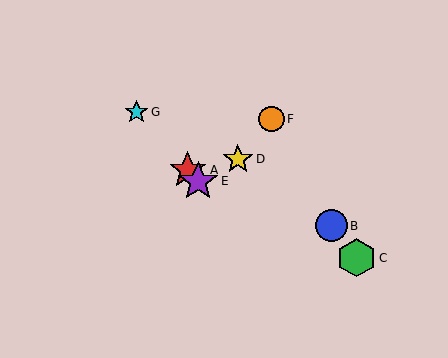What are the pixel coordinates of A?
Object A is at (188, 170).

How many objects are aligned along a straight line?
3 objects (A, E, G) are aligned along a straight line.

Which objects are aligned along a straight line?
Objects A, E, G are aligned along a straight line.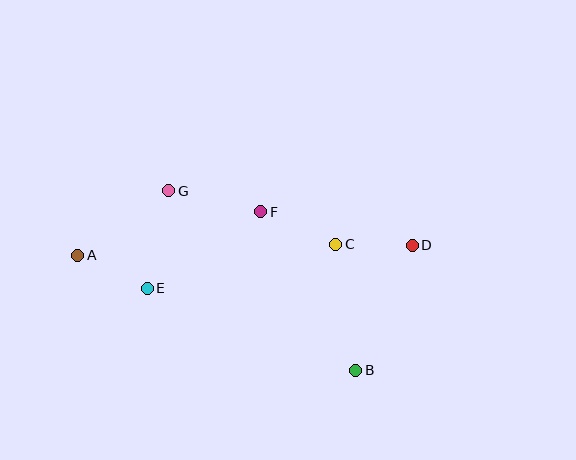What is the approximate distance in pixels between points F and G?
The distance between F and G is approximately 94 pixels.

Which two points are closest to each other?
Points C and D are closest to each other.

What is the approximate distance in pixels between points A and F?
The distance between A and F is approximately 188 pixels.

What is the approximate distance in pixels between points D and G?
The distance between D and G is approximately 249 pixels.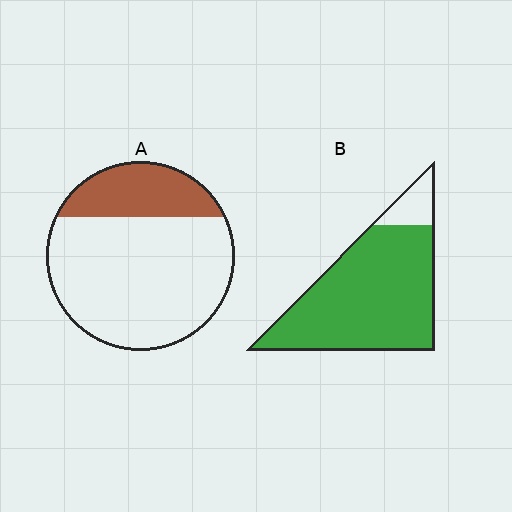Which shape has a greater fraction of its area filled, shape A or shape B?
Shape B.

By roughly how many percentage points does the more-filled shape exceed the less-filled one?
By roughly 65 percentage points (B over A).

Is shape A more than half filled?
No.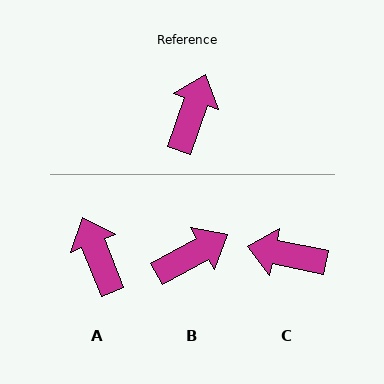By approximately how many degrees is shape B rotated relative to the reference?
Approximately 42 degrees clockwise.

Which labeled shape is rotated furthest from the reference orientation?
C, about 98 degrees away.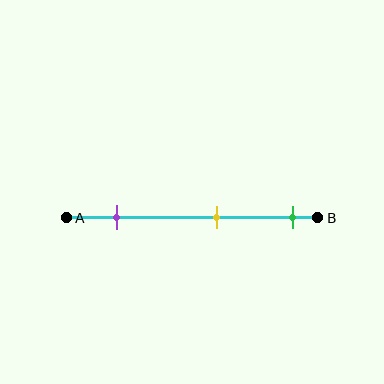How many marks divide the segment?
There are 3 marks dividing the segment.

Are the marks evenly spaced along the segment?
Yes, the marks are approximately evenly spaced.